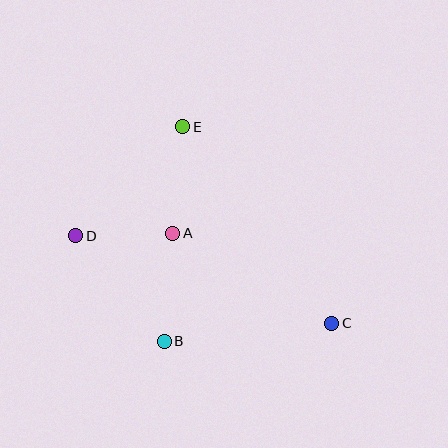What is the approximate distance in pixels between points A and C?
The distance between A and C is approximately 183 pixels.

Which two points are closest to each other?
Points A and D are closest to each other.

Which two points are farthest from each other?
Points C and D are farthest from each other.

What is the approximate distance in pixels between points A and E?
The distance between A and E is approximately 107 pixels.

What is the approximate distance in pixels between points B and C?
The distance between B and C is approximately 169 pixels.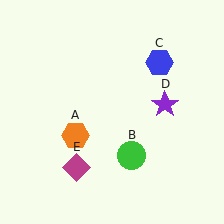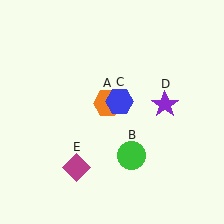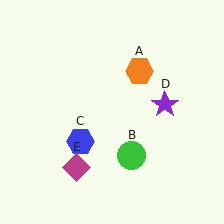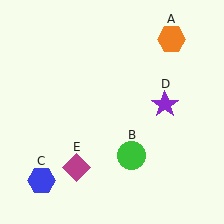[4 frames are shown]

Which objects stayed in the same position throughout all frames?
Green circle (object B) and purple star (object D) and magenta diamond (object E) remained stationary.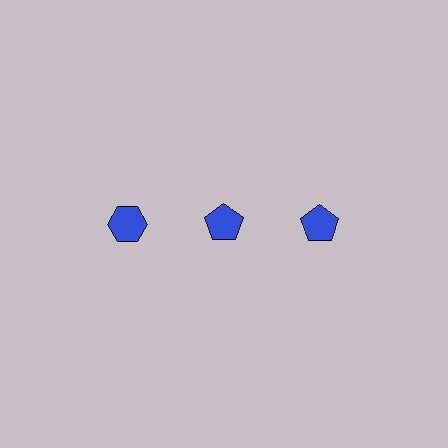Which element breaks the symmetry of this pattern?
The blue hexagon in the top row, leftmost column breaks the symmetry. All other shapes are blue pentagons.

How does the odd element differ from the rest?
It has a different shape: hexagon instead of pentagon.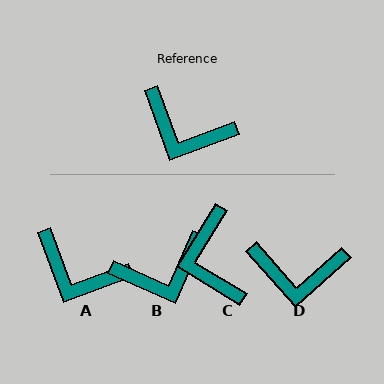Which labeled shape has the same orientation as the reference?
A.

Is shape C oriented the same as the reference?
No, it is off by about 52 degrees.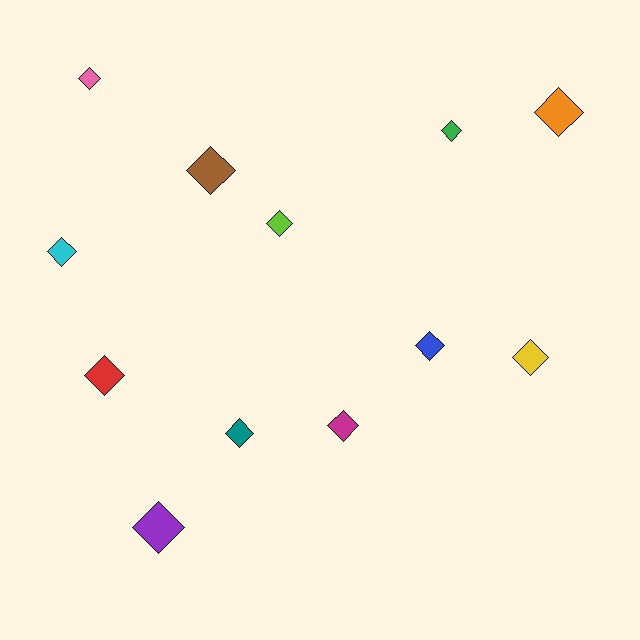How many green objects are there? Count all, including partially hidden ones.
There is 1 green object.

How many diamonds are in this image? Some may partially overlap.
There are 12 diamonds.